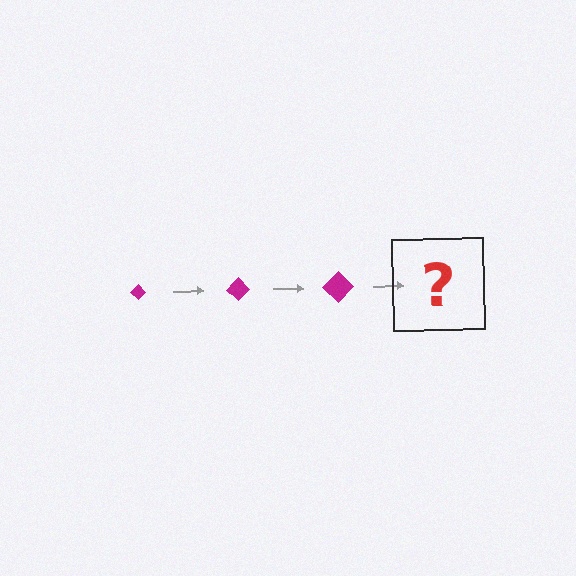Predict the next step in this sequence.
The next step is a magenta diamond, larger than the previous one.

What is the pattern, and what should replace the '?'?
The pattern is that the diamond gets progressively larger each step. The '?' should be a magenta diamond, larger than the previous one.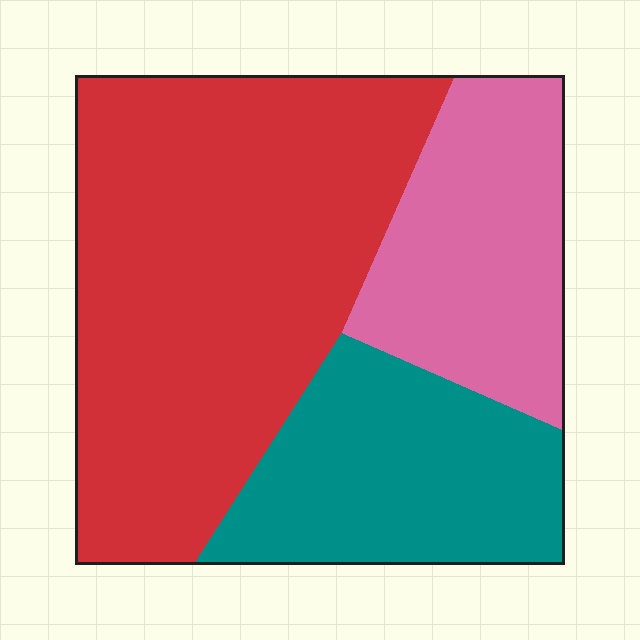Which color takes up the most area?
Red, at roughly 55%.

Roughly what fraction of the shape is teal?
Teal covers around 25% of the shape.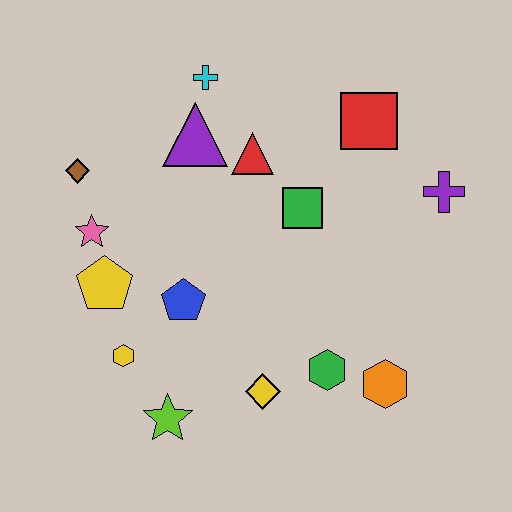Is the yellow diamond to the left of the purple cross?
Yes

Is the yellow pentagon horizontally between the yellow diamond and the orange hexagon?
No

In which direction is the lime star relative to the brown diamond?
The lime star is below the brown diamond.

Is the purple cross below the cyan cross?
Yes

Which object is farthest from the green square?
The lime star is farthest from the green square.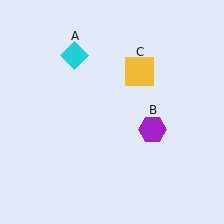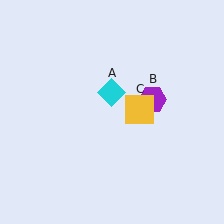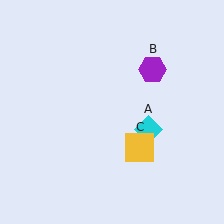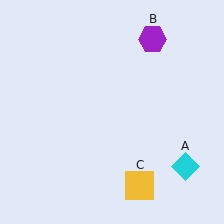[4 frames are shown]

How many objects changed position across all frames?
3 objects changed position: cyan diamond (object A), purple hexagon (object B), yellow square (object C).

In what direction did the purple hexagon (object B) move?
The purple hexagon (object B) moved up.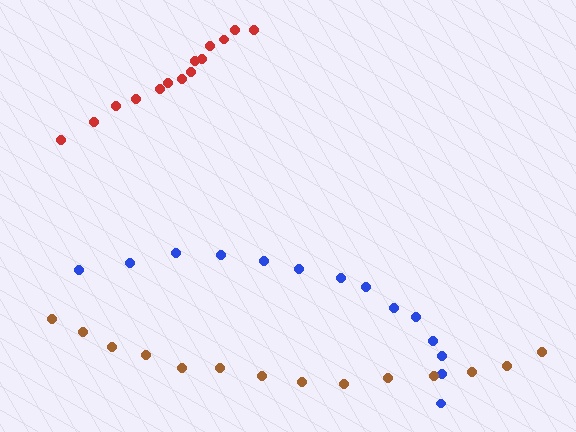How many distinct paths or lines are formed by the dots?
There are 3 distinct paths.